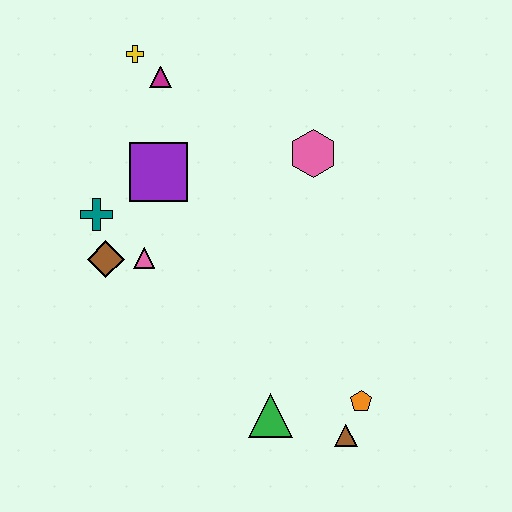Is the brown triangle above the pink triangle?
No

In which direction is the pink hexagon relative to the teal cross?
The pink hexagon is to the right of the teal cross.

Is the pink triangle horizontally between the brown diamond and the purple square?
Yes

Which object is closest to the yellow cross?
The magenta triangle is closest to the yellow cross.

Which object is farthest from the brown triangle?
The yellow cross is farthest from the brown triangle.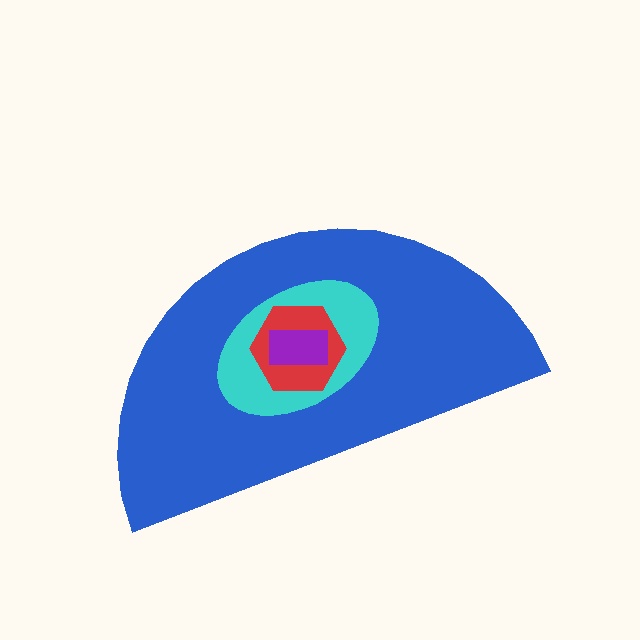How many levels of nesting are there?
4.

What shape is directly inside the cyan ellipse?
The red hexagon.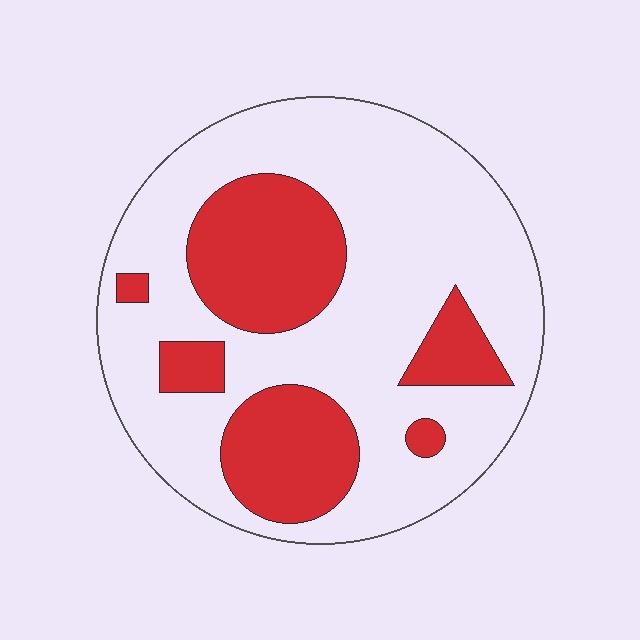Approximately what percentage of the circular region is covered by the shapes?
Approximately 30%.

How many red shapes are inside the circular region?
6.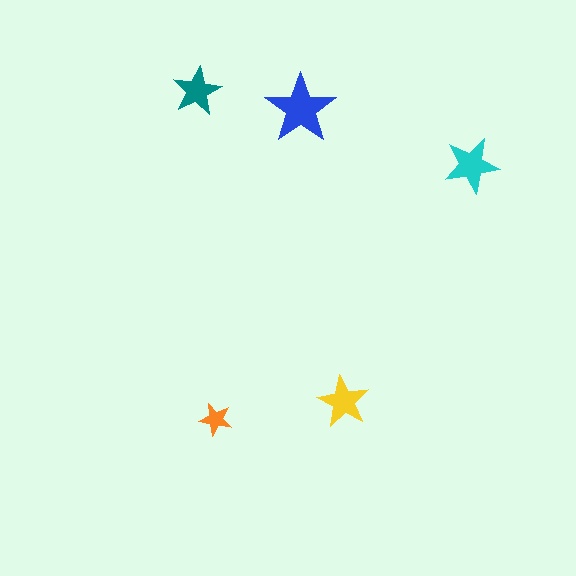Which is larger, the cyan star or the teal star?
The cyan one.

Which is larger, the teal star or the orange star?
The teal one.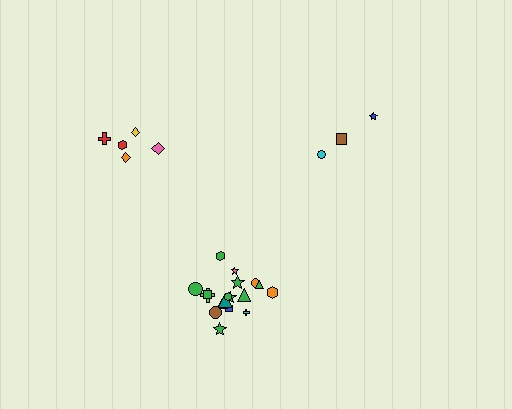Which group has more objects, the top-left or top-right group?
The top-left group.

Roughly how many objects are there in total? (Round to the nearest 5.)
Roughly 25 objects in total.